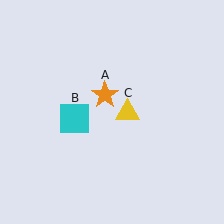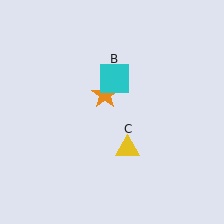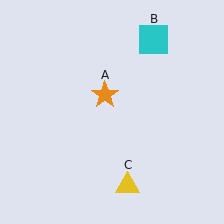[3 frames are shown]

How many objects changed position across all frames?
2 objects changed position: cyan square (object B), yellow triangle (object C).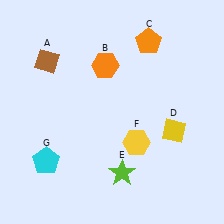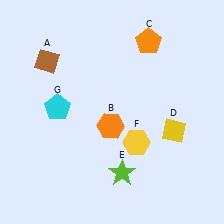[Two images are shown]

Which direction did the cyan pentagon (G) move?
The cyan pentagon (G) moved up.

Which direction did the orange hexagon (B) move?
The orange hexagon (B) moved down.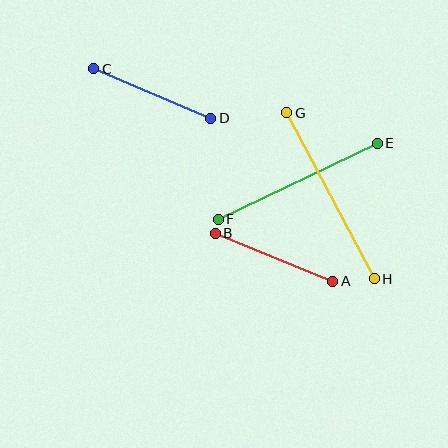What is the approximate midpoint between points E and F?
The midpoint is at approximately (298, 181) pixels.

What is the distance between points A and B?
The distance is approximately 127 pixels.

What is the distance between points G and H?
The distance is approximately 188 pixels.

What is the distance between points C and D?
The distance is approximately 127 pixels.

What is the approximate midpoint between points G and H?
The midpoint is at approximately (331, 196) pixels.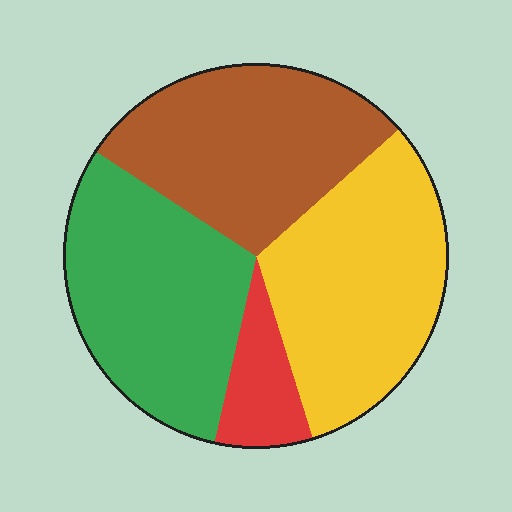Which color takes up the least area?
Red, at roughly 10%.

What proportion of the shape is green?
Green takes up about one third (1/3) of the shape.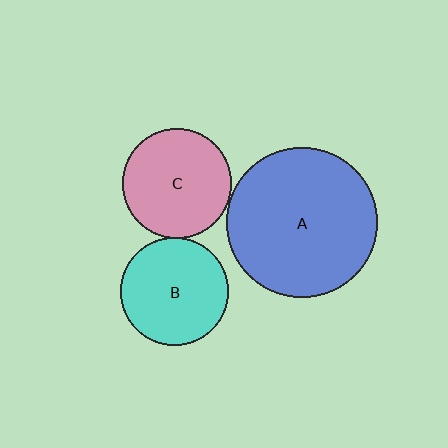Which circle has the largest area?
Circle A (blue).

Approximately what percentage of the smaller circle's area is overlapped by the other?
Approximately 5%.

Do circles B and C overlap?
Yes.